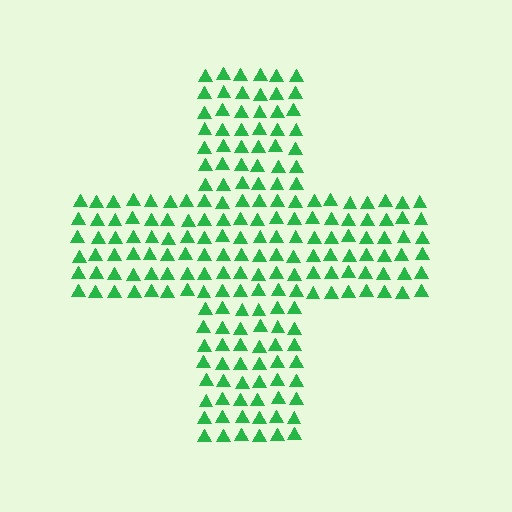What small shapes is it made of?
It is made of small triangles.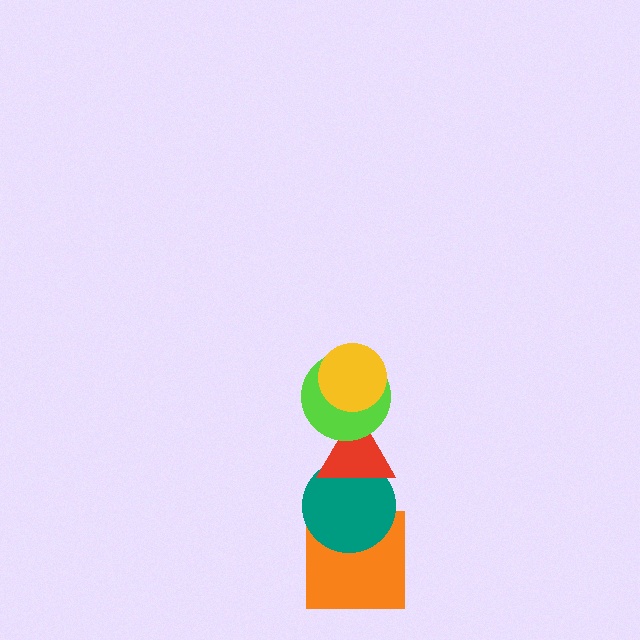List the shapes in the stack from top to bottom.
From top to bottom: the yellow circle, the lime circle, the red triangle, the teal circle, the orange square.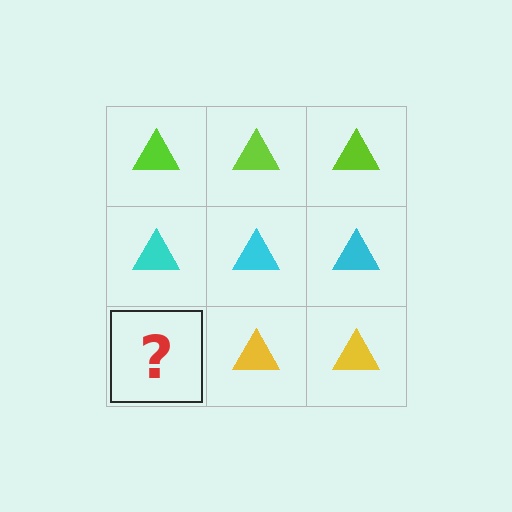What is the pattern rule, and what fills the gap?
The rule is that each row has a consistent color. The gap should be filled with a yellow triangle.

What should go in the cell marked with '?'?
The missing cell should contain a yellow triangle.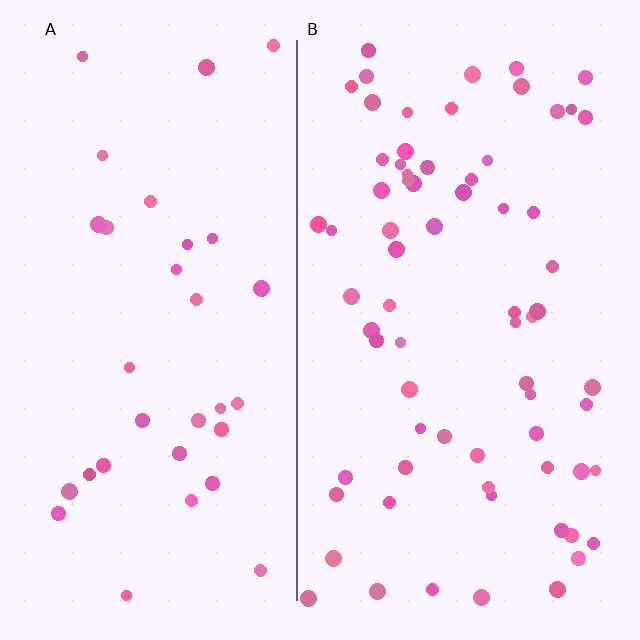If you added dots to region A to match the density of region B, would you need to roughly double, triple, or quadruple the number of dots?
Approximately double.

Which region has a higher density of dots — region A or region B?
B (the right).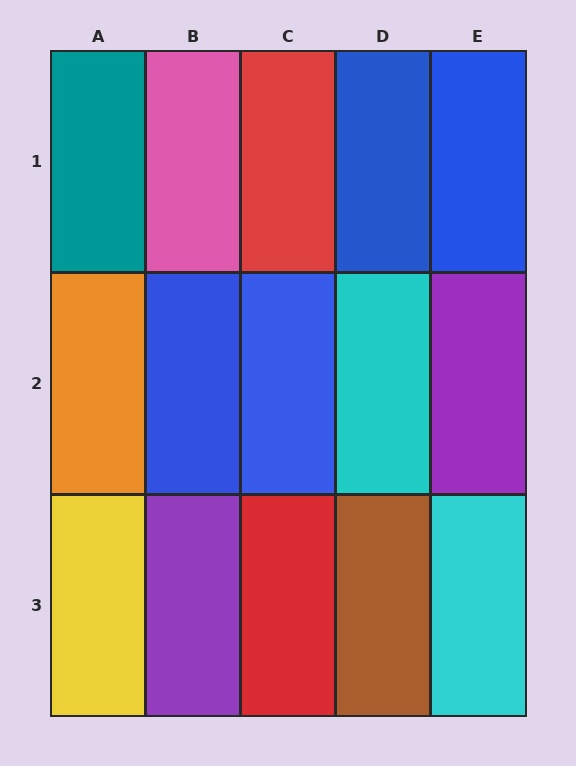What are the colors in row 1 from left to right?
Teal, pink, red, blue, blue.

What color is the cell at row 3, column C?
Red.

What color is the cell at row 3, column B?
Purple.